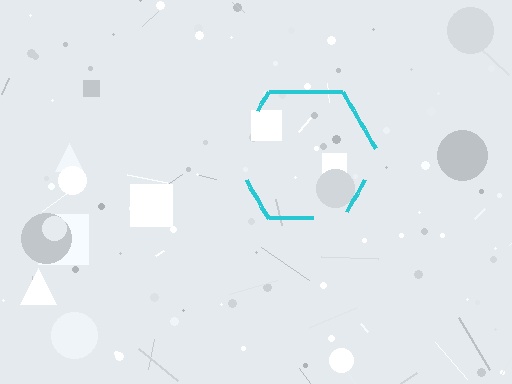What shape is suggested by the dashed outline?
The dashed outline suggests a hexagon.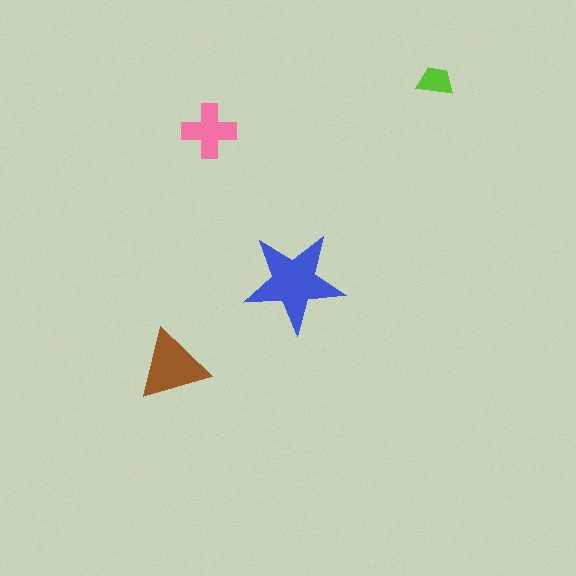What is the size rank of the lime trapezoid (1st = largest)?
4th.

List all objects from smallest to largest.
The lime trapezoid, the pink cross, the brown triangle, the blue star.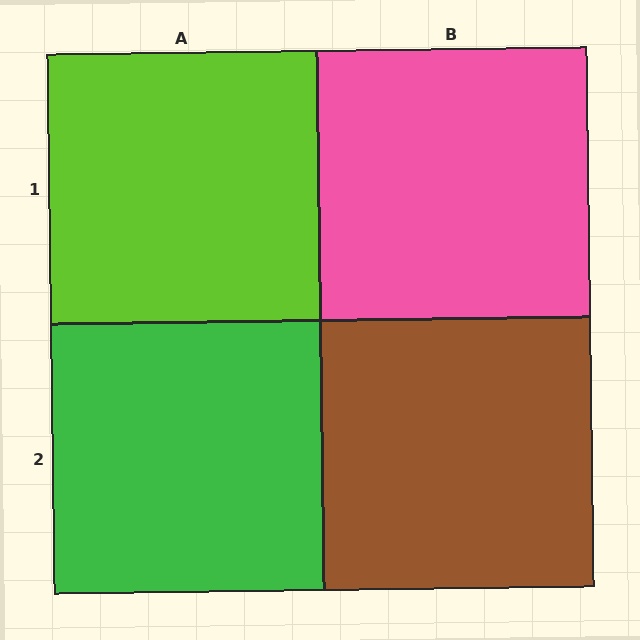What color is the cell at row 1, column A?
Lime.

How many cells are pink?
1 cell is pink.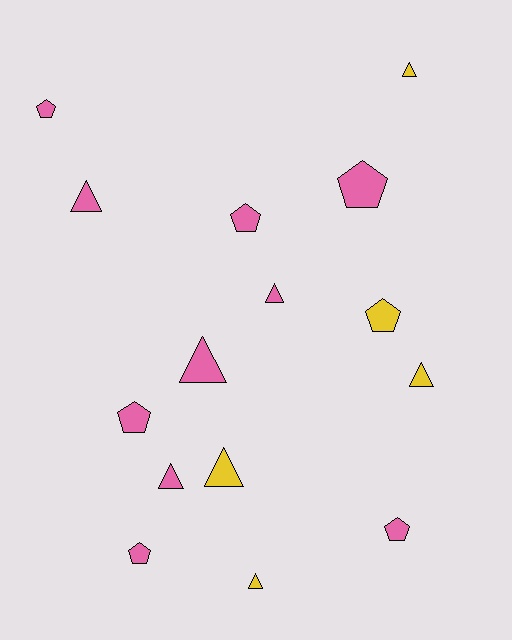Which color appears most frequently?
Pink, with 10 objects.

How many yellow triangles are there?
There are 4 yellow triangles.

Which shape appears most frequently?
Triangle, with 8 objects.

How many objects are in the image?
There are 15 objects.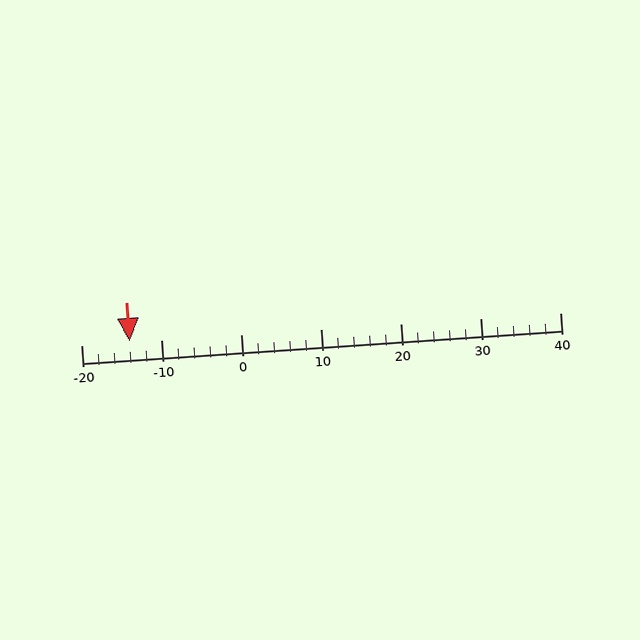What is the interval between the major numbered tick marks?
The major tick marks are spaced 10 units apart.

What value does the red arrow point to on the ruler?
The red arrow points to approximately -14.